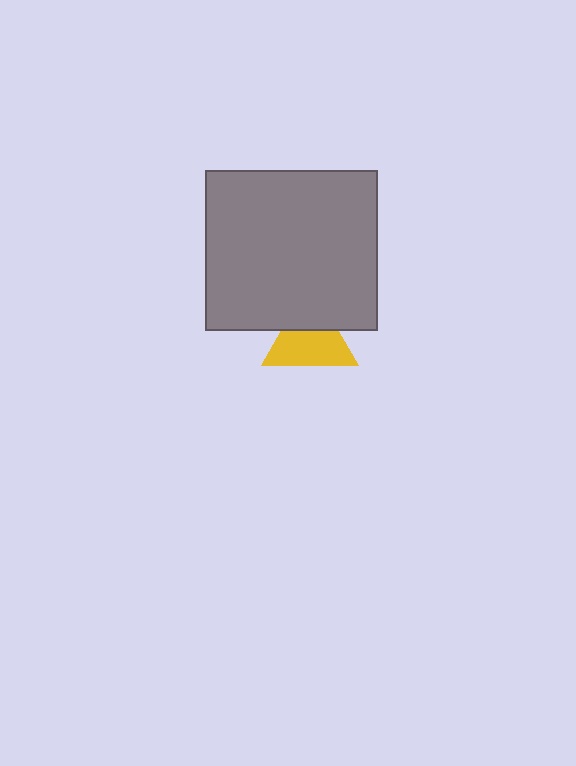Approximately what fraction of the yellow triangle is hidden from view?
Roughly 36% of the yellow triangle is hidden behind the gray rectangle.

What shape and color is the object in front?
The object in front is a gray rectangle.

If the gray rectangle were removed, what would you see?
You would see the complete yellow triangle.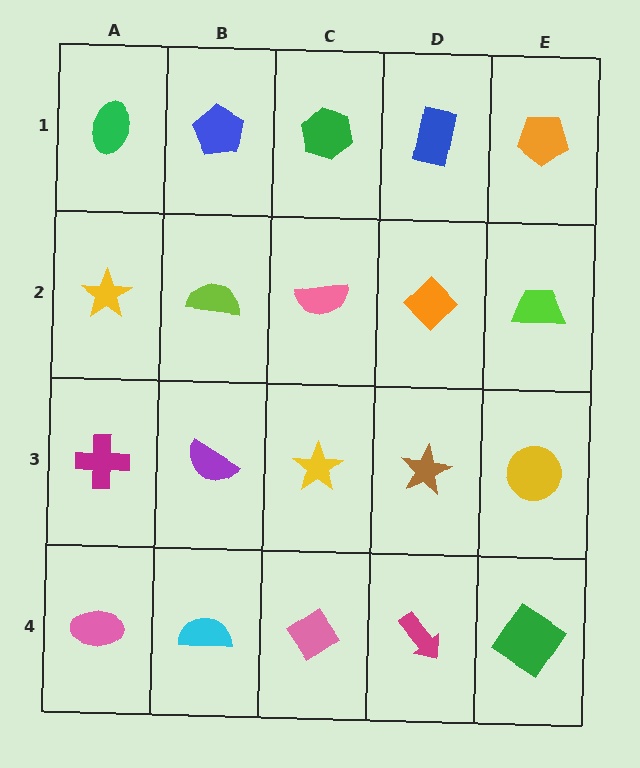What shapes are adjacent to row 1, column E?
A lime trapezoid (row 2, column E), a blue rectangle (row 1, column D).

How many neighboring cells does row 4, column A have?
2.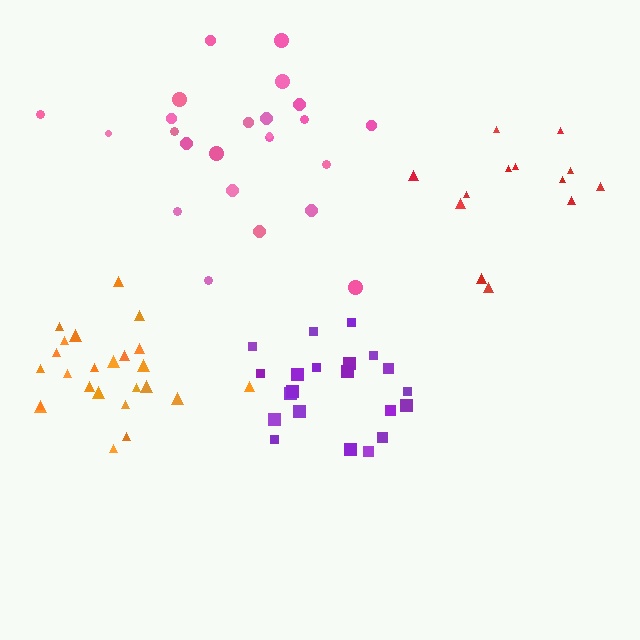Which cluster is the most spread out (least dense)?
Pink.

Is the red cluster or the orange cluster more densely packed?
Orange.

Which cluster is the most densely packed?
Orange.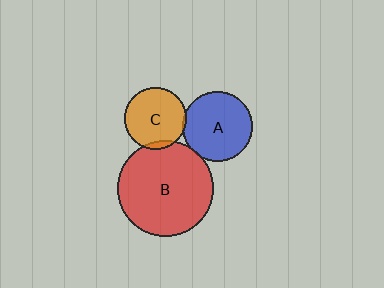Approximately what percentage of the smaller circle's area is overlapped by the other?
Approximately 5%.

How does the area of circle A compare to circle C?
Approximately 1.3 times.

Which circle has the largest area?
Circle B (red).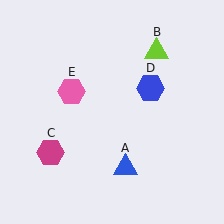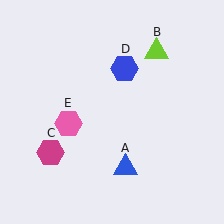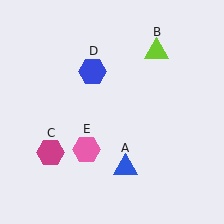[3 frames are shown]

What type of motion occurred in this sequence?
The blue hexagon (object D), pink hexagon (object E) rotated counterclockwise around the center of the scene.